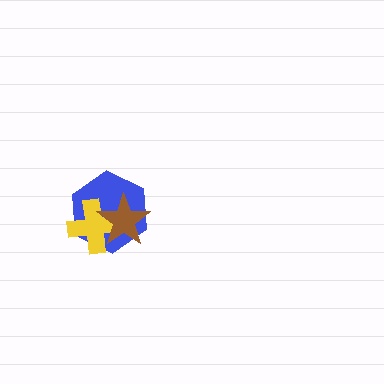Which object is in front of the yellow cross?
The brown star is in front of the yellow cross.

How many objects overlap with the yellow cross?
2 objects overlap with the yellow cross.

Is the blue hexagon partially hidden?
Yes, it is partially covered by another shape.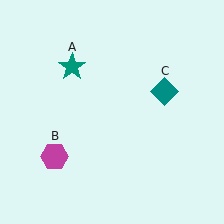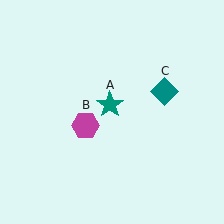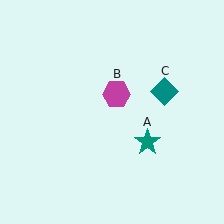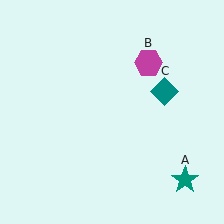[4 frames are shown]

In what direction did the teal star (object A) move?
The teal star (object A) moved down and to the right.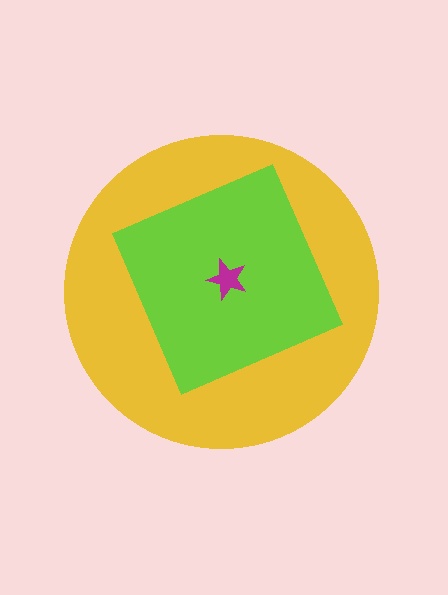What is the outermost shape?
The yellow circle.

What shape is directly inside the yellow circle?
The lime square.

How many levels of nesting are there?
3.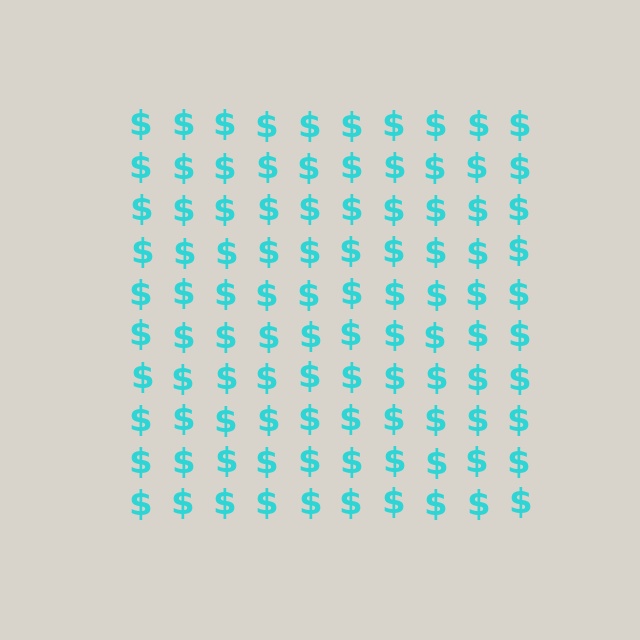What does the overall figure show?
The overall figure shows a square.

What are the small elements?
The small elements are dollar signs.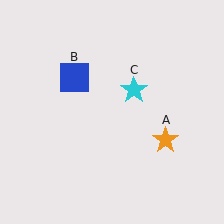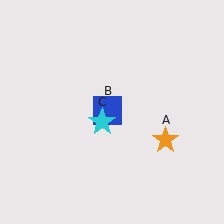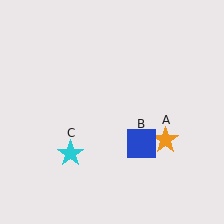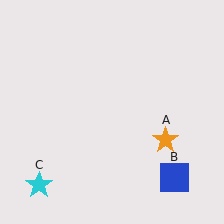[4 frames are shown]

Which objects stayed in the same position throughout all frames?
Orange star (object A) remained stationary.